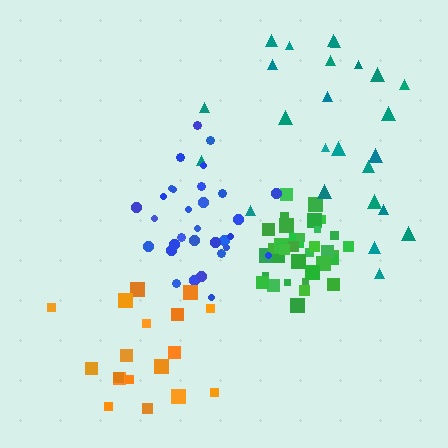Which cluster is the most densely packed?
Green.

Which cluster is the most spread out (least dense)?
Teal.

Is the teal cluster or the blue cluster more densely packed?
Blue.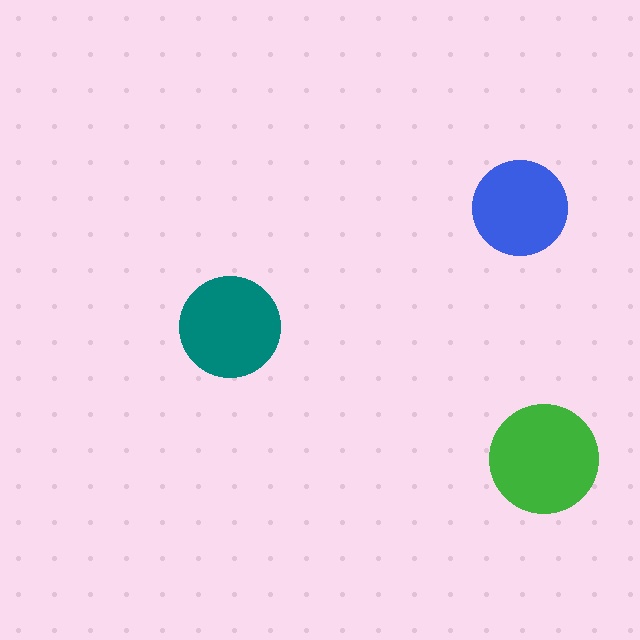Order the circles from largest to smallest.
the green one, the teal one, the blue one.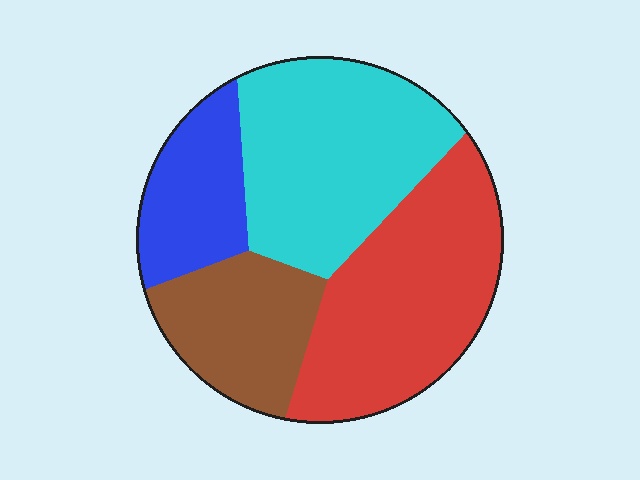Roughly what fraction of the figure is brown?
Brown covers roughly 20% of the figure.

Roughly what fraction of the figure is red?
Red covers 34% of the figure.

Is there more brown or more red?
Red.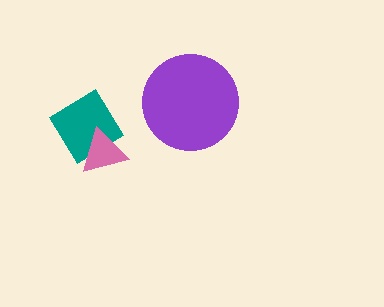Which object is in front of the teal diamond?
The pink triangle is in front of the teal diamond.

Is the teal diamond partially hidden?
Yes, it is partially covered by another shape.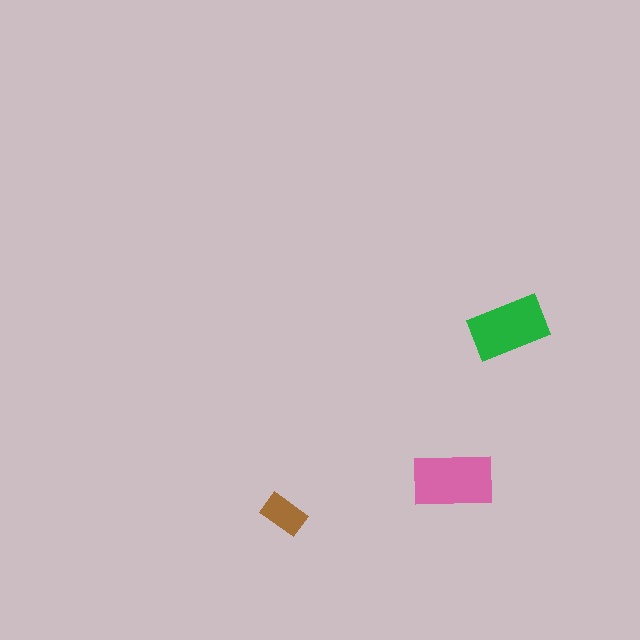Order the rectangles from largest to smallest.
the pink one, the green one, the brown one.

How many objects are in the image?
There are 3 objects in the image.